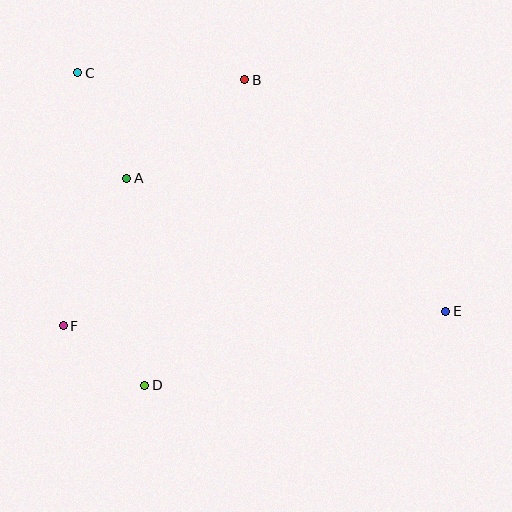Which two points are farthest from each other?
Points C and E are farthest from each other.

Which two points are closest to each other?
Points D and F are closest to each other.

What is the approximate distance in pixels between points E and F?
The distance between E and F is approximately 383 pixels.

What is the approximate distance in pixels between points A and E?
The distance between A and E is approximately 346 pixels.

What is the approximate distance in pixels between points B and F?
The distance between B and F is approximately 305 pixels.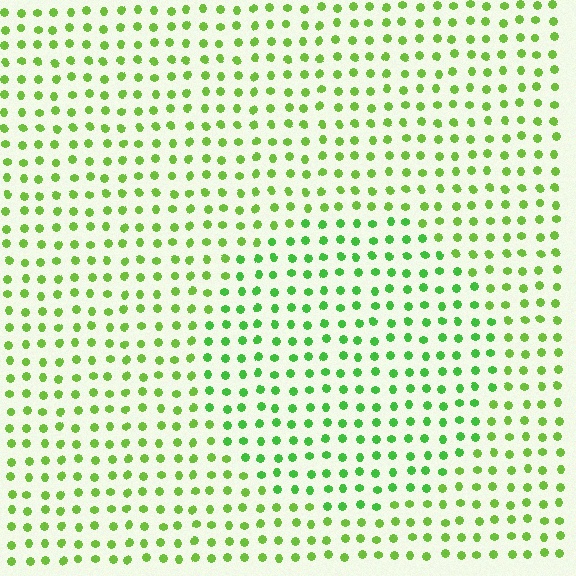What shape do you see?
I see a circle.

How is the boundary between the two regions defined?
The boundary is defined purely by a slight shift in hue (about 21 degrees). Spacing, size, and orientation are identical on both sides.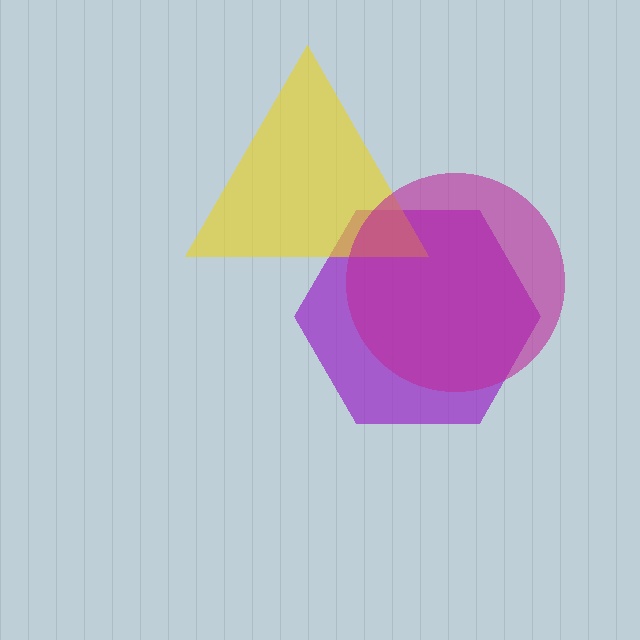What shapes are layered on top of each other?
The layered shapes are: a purple hexagon, a yellow triangle, a magenta circle.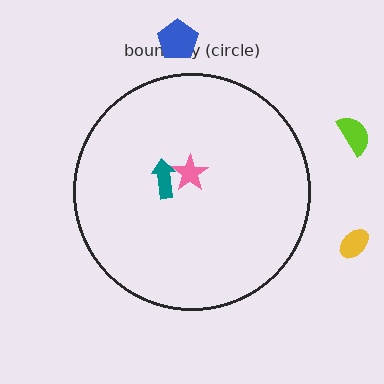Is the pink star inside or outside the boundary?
Inside.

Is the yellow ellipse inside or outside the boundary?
Outside.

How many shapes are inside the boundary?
2 inside, 3 outside.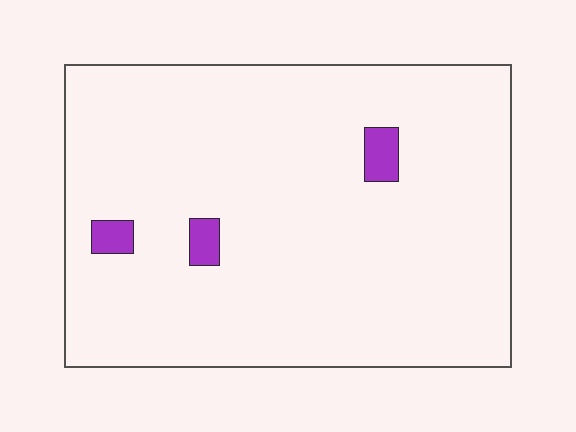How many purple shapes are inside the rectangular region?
3.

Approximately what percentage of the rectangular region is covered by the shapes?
Approximately 5%.